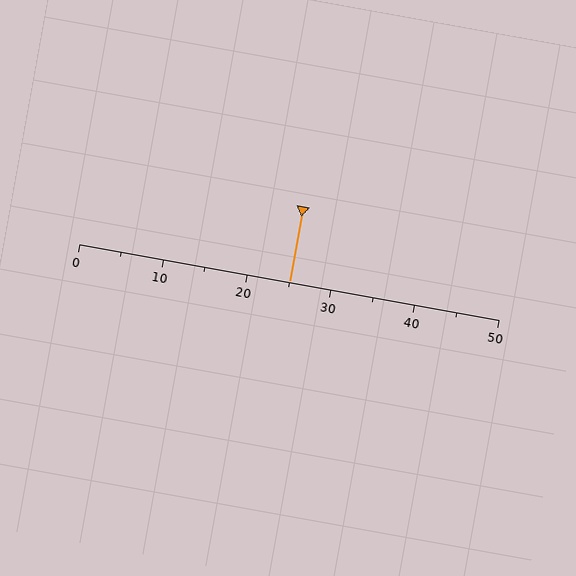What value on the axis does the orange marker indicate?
The marker indicates approximately 25.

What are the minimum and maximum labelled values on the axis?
The axis runs from 0 to 50.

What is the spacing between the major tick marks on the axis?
The major ticks are spaced 10 apart.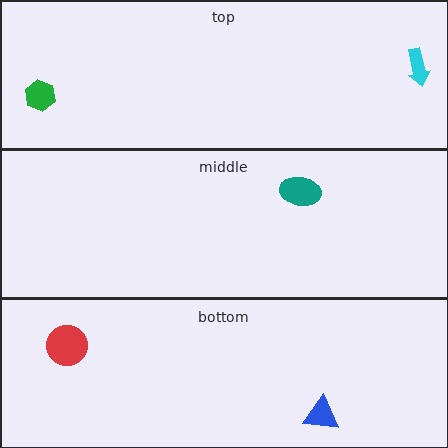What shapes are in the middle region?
The teal ellipse.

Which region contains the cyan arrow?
The top region.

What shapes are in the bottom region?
The red circle, the blue triangle.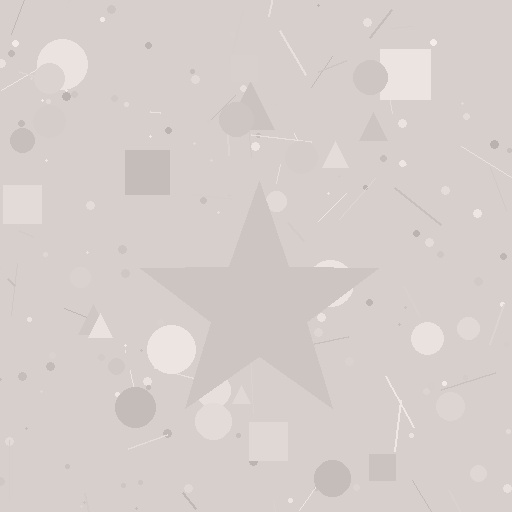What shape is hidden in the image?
A star is hidden in the image.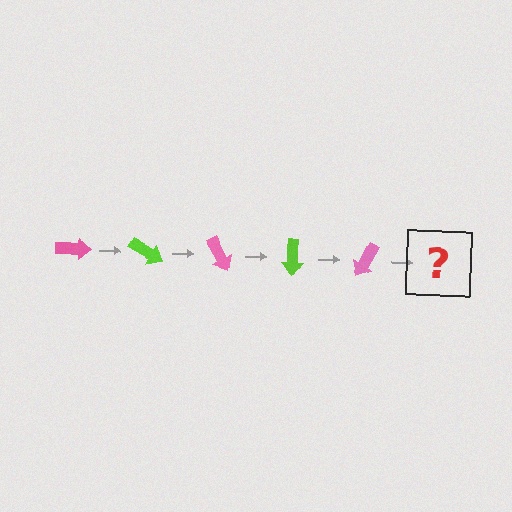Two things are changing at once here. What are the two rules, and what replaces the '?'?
The two rules are that it rotates 30 degrees each step and the color cycles through pink and lime. The '?' should be a lime arrow, rotated 150 degrees from the start.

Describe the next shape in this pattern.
It should be a lime arrow, rotated 150 degrees from the start.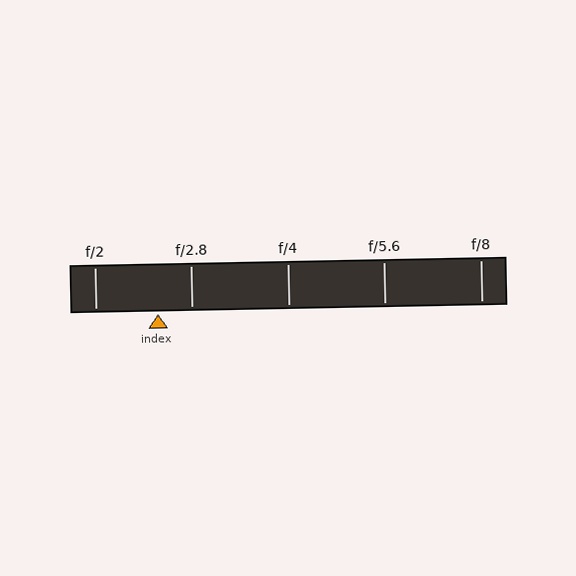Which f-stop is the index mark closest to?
The index mark is closest to f/2.8.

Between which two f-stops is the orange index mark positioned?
The index mark is between f/2 and f/2.8.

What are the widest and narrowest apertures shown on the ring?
The widest aperture shown is f/2 and the narrowest is f/8.